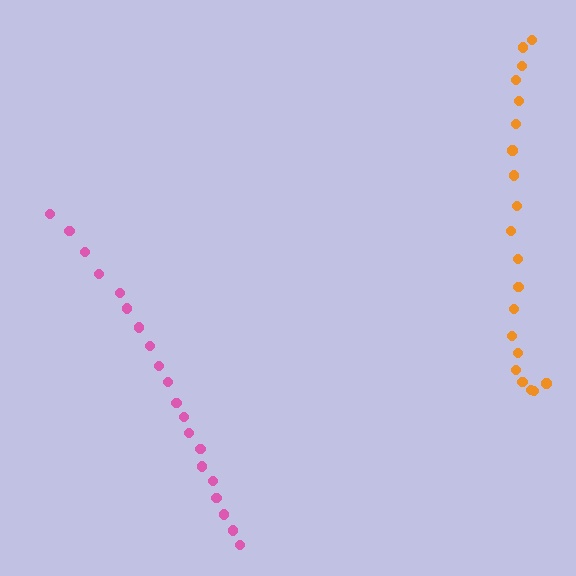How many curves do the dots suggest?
There are 2 distinct paths.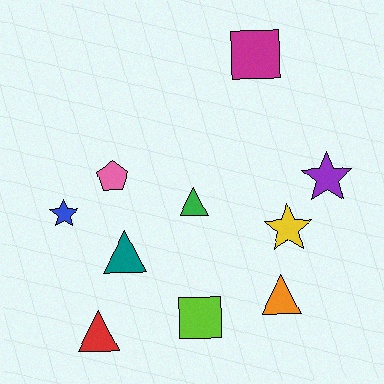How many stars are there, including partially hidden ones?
There are 3 stars.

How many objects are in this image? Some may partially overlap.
There are 10 objects.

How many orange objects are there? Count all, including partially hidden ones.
There is 1 orange object.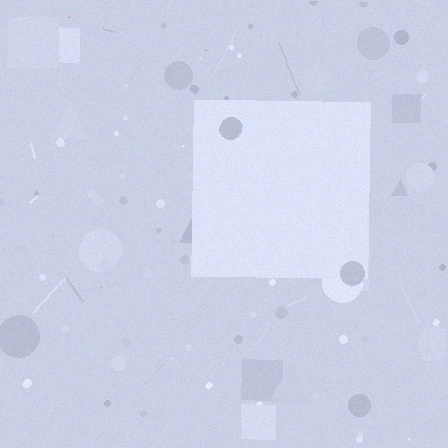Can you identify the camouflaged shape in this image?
The camouflaged shape is a square.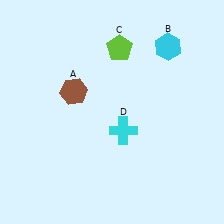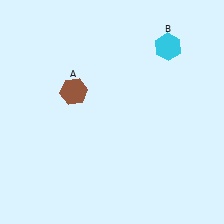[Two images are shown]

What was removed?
The cyan cross (D), the lime pentagon (C) were removed in Image 2.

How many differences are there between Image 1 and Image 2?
There are 2 differences between the two images.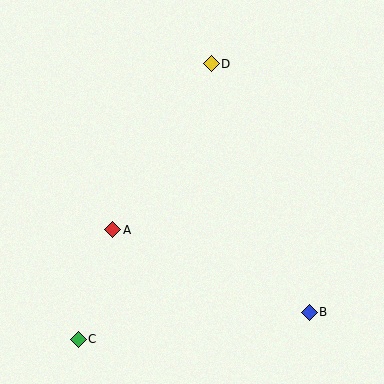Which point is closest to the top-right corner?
Point D is closest to the top-right corner.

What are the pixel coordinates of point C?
Point C is at (78, 339).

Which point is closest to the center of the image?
Point A at (113, 230) is closest to the center.